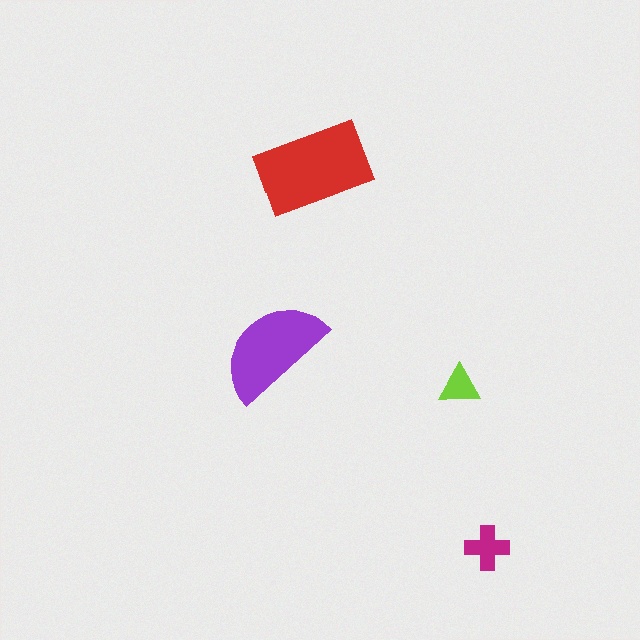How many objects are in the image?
There are 4 objects in the image.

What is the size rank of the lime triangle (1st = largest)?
4th.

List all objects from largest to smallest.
The red rectangle, the purple semicircle, the magenta cross, the lime triangle.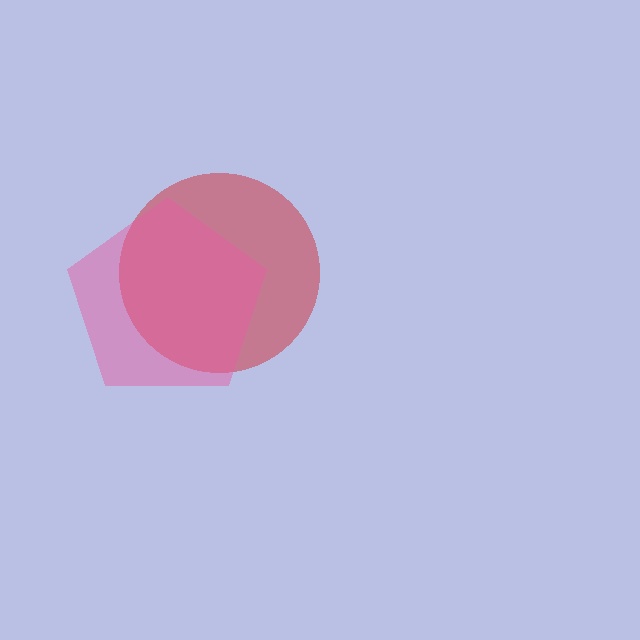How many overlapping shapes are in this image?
There are 2 overlapping shapes in the image.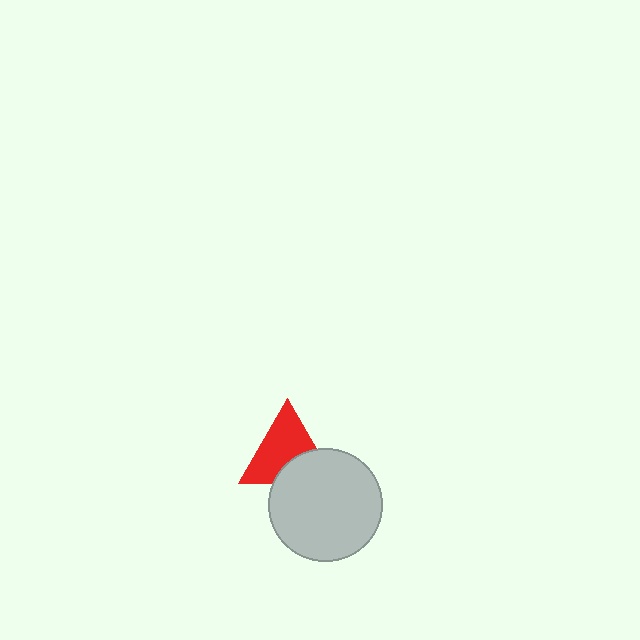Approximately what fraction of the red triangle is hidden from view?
Roughly 33% of the red triangle is hidden behind the light gray circle.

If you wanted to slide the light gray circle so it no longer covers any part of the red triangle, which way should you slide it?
Slide it down — that is the most direct way to separate the two shapes.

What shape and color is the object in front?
The object in front is a light gray circle.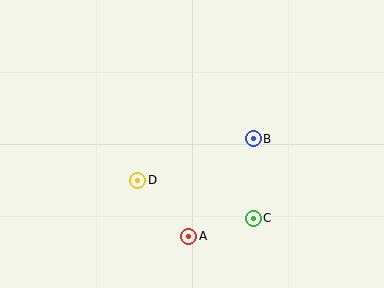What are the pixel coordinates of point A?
Point A is at (189, 236).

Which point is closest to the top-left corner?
Point D is closest to the top-left corner.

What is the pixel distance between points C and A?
The distance between C and A is 67 pixels.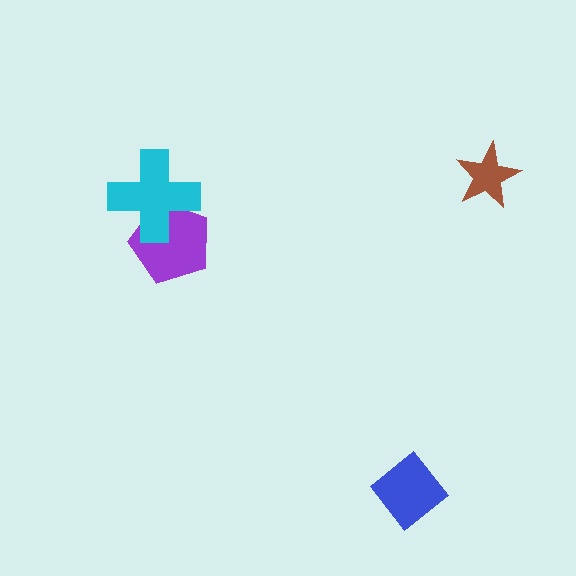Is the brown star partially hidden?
No, no other shape covers it.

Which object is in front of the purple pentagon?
The cyan cross is in front of the purple pentagon.